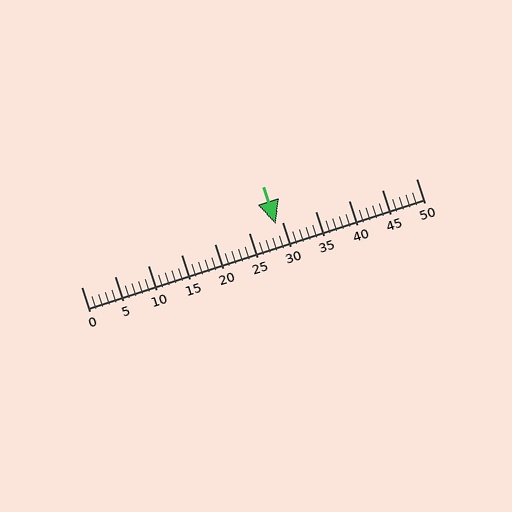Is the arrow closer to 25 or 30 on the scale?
The arrow is closer to 30.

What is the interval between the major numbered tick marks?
The major tick marks are spaced 5 units apart.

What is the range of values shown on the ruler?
The ruler shows values from 0 to 50.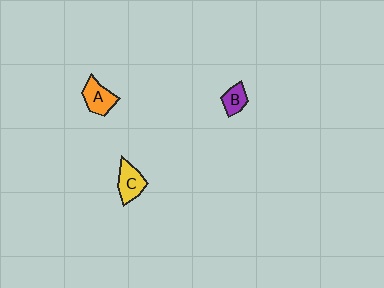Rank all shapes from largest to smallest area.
From largest to smallest: C (yellow), A (orange), B (purple).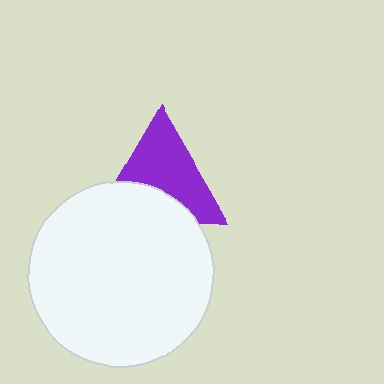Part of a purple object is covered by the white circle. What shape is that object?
It is a triangle.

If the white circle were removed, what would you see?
You would see the complete purple triangle.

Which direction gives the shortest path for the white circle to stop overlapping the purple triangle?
Moving down gives the shortest separation.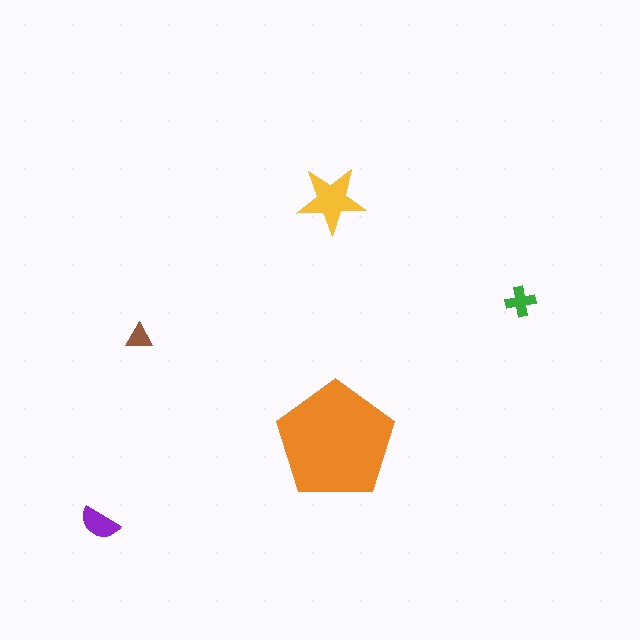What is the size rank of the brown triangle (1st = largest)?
5th.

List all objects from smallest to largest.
The brown triangle, the green cross, the purple semicircle, the yellow star, the orange pentagon.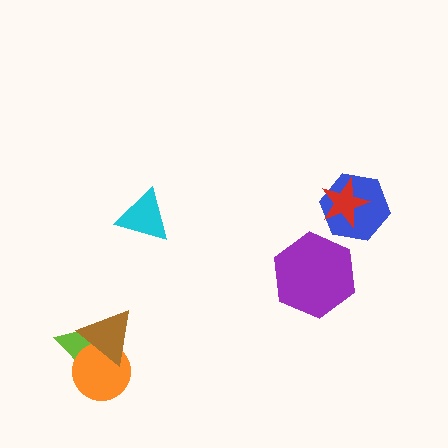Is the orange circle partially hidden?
Yes, it is partially covered by another shape.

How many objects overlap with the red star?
1 object overlaps with the red star.